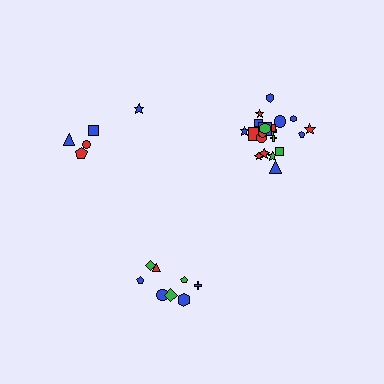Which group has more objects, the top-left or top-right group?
The top-right group.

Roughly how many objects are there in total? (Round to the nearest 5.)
Roughly 35 objects in total.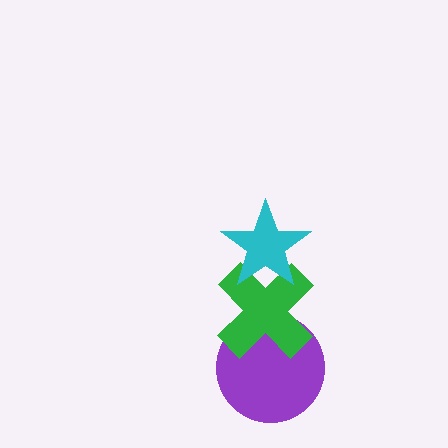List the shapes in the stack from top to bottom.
From top to bottom: the cyan star, the green cross, the purple circle.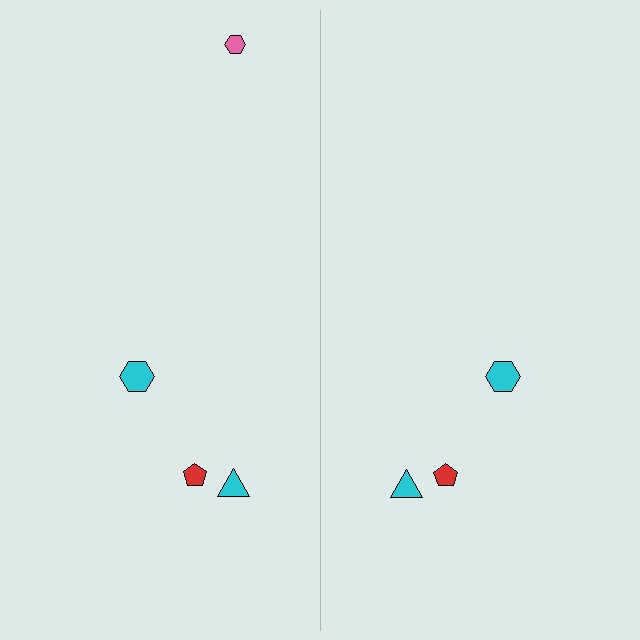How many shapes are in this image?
There are 7 shapes in this image.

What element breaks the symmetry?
A pink hexagon is missing from the right side.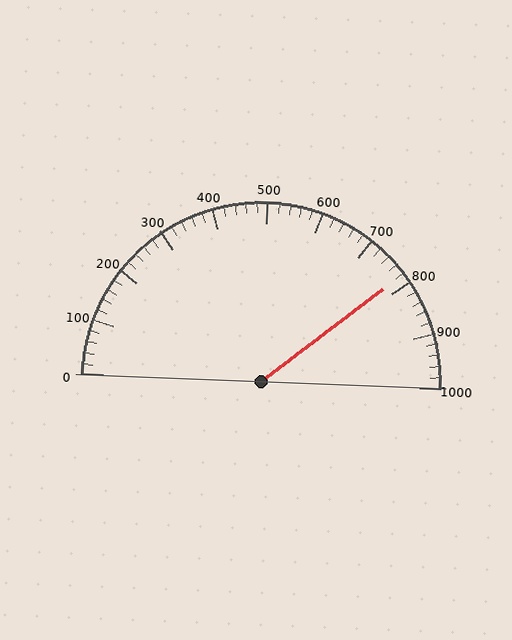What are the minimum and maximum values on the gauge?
The gauge ranges from 0 to 1000.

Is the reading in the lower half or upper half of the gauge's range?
The reading is in the upper half of the range (0 to 1000).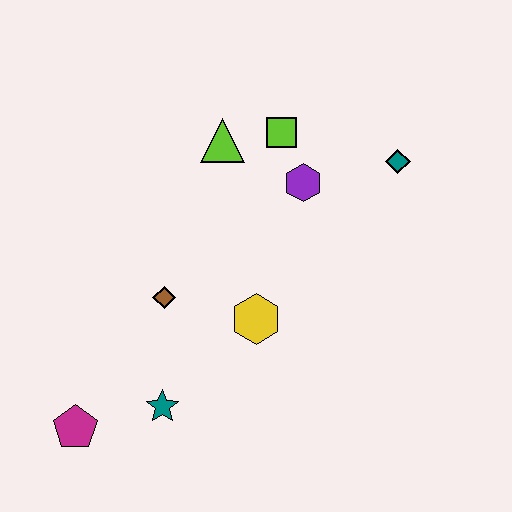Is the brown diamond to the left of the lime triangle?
Yes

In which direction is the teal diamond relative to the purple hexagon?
The teal diamond is to the right of the purple hexagon.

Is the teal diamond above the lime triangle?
No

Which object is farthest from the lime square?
The magenta pentagon is farthest from the lime square.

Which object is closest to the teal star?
The magenta pentagon is closest to the teal star.